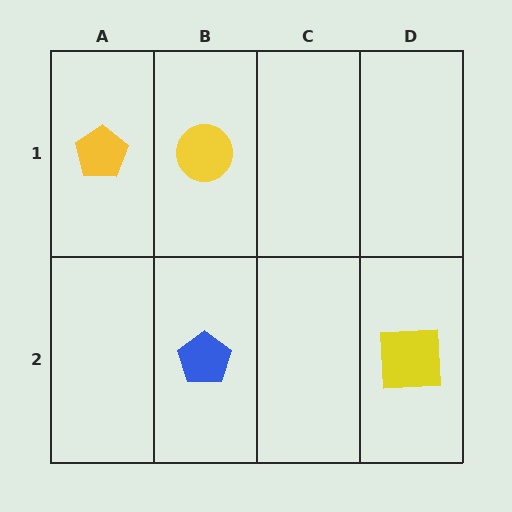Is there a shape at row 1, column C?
No, that cell is empty.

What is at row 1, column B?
A yellow circle.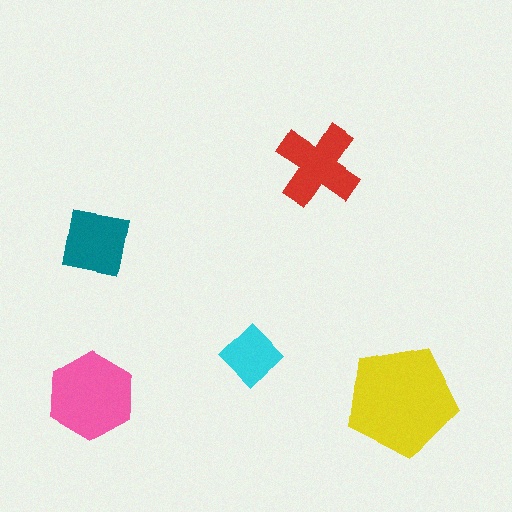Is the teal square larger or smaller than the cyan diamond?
Larger.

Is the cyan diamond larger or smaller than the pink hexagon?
Smaller.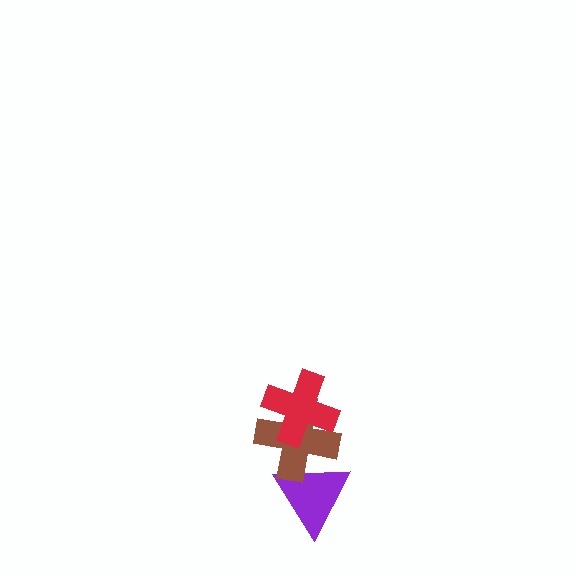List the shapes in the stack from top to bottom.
From top to bottom: the red cross, the brown cross, the purple triangle.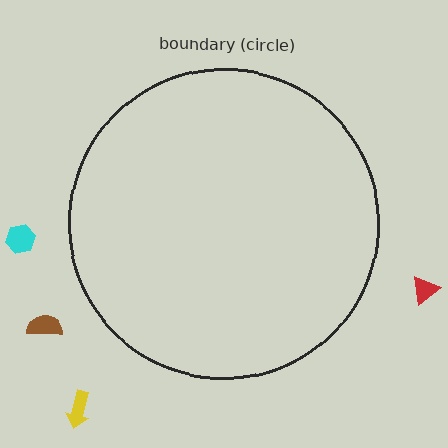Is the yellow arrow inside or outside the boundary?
Outside.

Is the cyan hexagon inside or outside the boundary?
Outside.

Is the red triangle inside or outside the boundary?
Outside.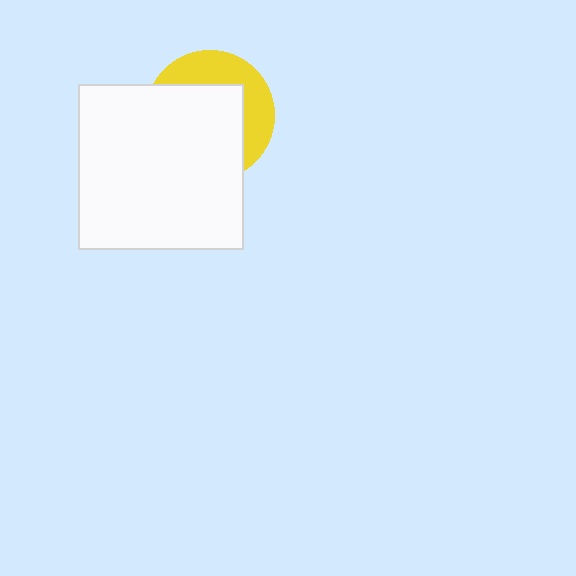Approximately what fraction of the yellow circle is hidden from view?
Roughly 64% of the yellow circle is hidden behind the white square.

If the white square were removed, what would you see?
You would see the complete yellow circle.